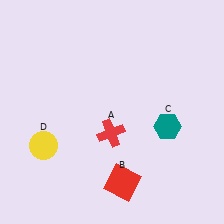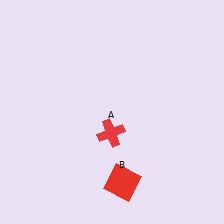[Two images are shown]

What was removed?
The yellow circle (D), the teal hexagon (C) were removed in Image 2.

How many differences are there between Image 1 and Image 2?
There are 2 differences between the two images.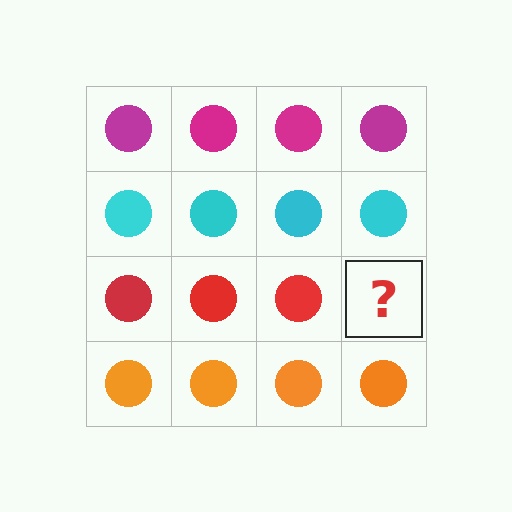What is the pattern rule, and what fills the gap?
The rule is that each row has a consistent color. The gap should be filled with a red circle.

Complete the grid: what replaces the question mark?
The question mark should be replaced with a red circle.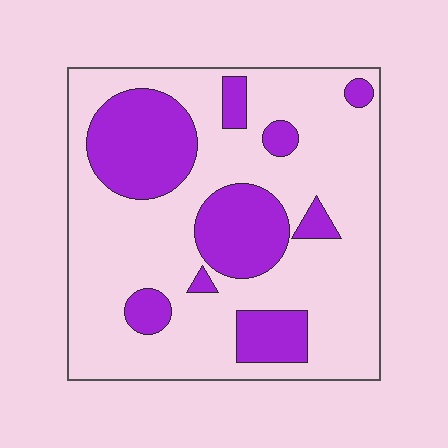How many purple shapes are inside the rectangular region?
9.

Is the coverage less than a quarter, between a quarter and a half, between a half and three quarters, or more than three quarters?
Between a quarter and a half.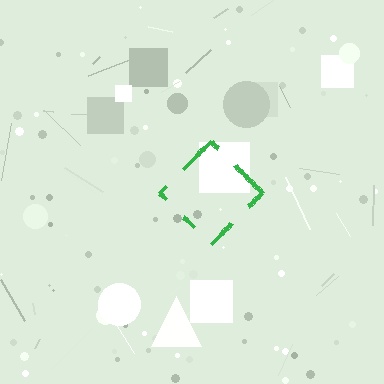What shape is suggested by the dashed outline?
The dashed outline suggests a diamond.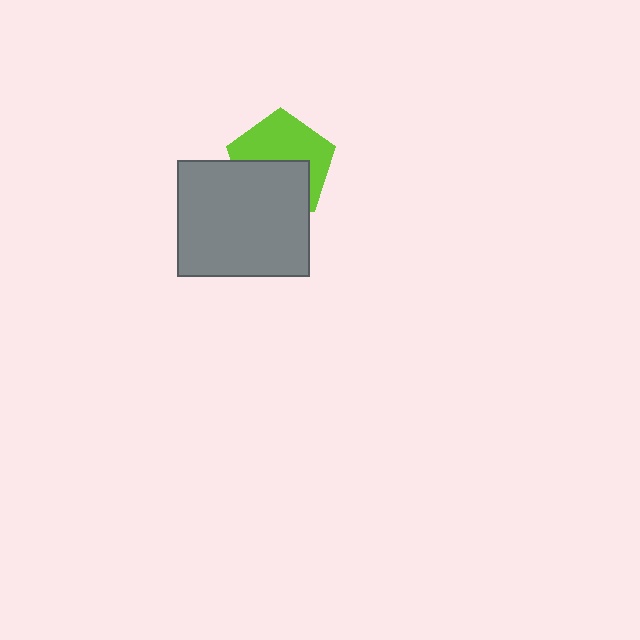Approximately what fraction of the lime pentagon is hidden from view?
Roughly 46% of the lime pentagon is hidden behind the gray rectangle.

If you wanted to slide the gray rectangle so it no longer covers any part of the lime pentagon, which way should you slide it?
Slide it down — that is the most direct way to separate the two shapes.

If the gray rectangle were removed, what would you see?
You would see the complete lime pentagon.